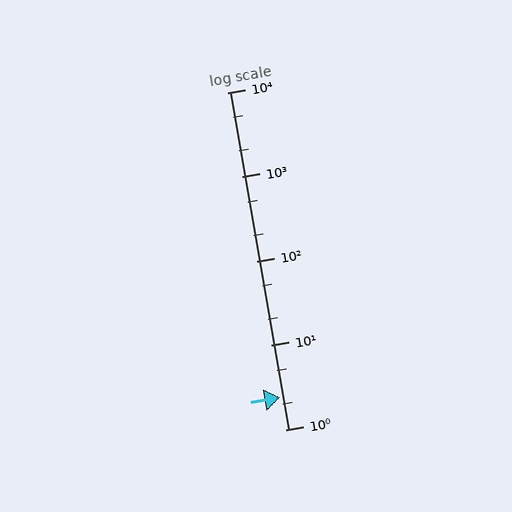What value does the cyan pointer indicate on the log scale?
The pointer indicates approximately 2.4.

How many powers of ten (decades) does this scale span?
The scale spans 4 decades, from 1 to 10000.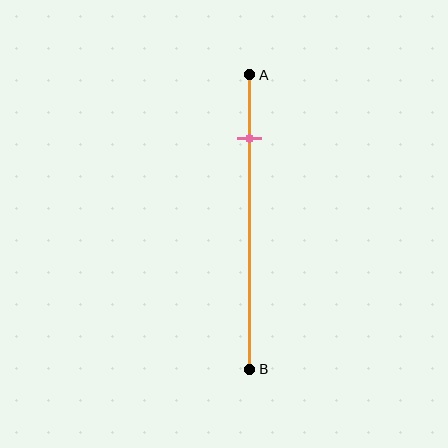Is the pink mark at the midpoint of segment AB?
No, the mark is at about 20% from A, not at the 50% midpoint.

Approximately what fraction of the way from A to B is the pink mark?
The pink mark is approximately 20% of the way from A to B.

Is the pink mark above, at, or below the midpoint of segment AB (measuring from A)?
The pink mark is above the midpoint of segment AB.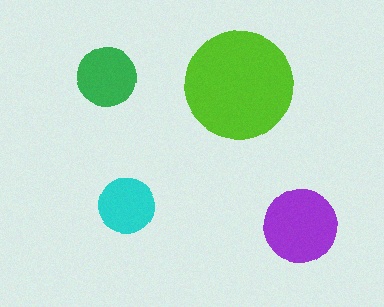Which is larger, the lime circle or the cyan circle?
The lime one.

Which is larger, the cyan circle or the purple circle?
The purple one.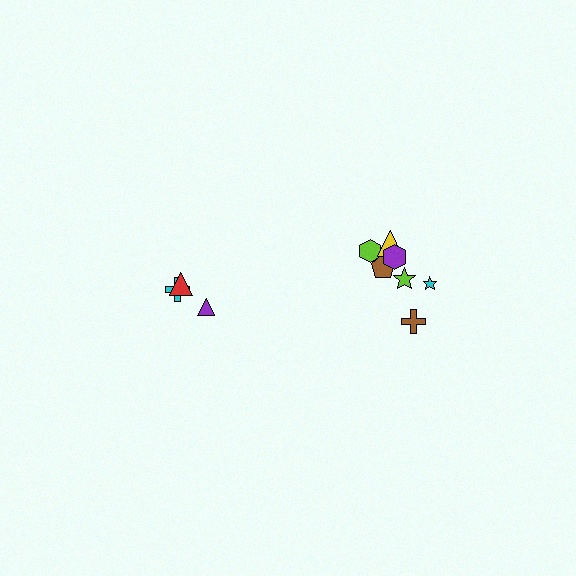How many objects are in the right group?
There are 8 objects.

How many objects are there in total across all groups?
There are 11 objects.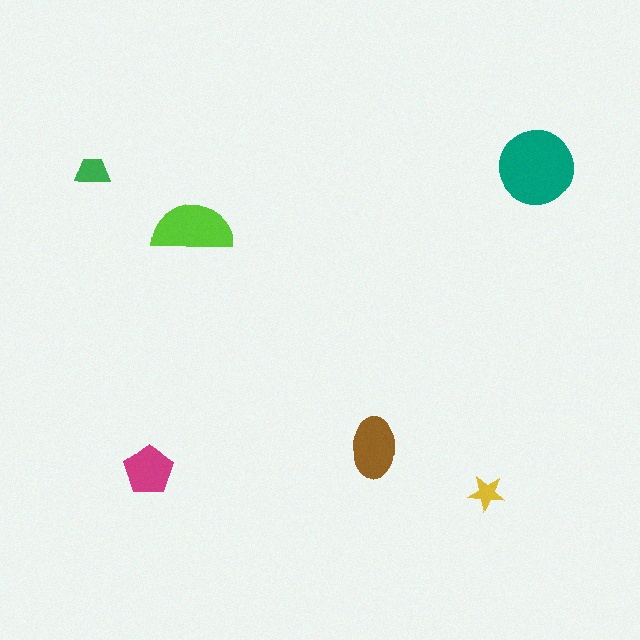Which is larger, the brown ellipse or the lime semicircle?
The lime semicircle.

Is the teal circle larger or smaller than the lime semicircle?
Larger.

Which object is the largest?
The teal circle.